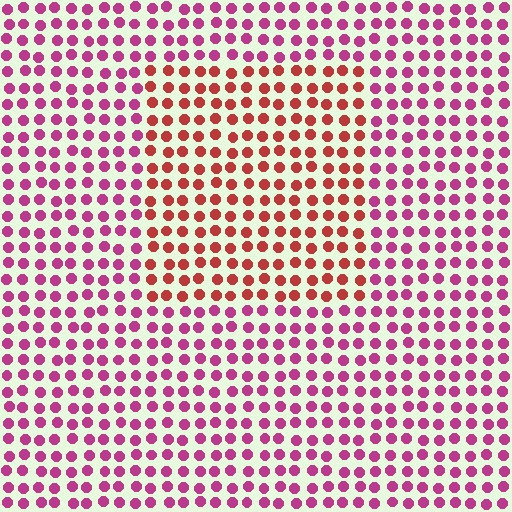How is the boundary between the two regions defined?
The boundary is defined purely by a slight shift in hue (about 38 degrees). Spacing, size, and orientation are identical on both sides.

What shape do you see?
I see a rectangle.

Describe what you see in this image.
The image is filled with small magenta elements in a uniform arrangement. A rectangle-shaped region is visible where the elements are tinted to a slightly different hue, forming a subtle color boundary.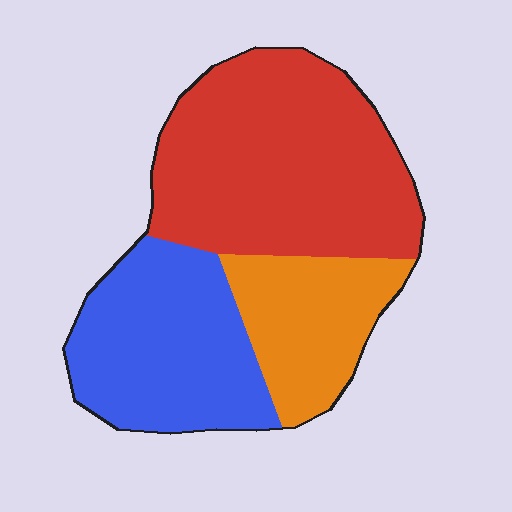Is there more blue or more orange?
Blue.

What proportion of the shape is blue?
Blue covers 32% of the shape.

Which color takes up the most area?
Red, at roughly 45%.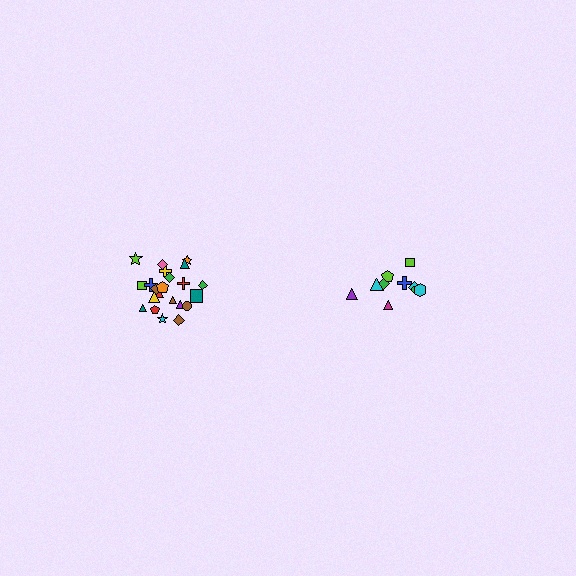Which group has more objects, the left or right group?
The left group.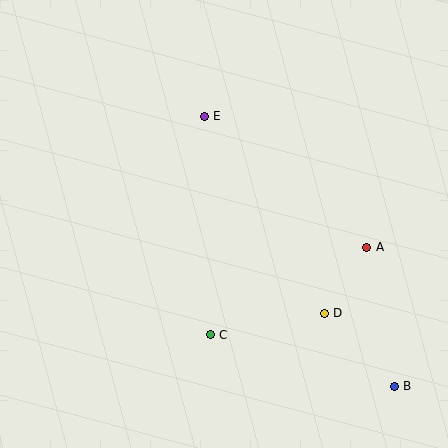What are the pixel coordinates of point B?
Point B is at (394, 386).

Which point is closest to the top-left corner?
Point E is closest to the top-left corner.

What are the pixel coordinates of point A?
Point A is at (367, 247).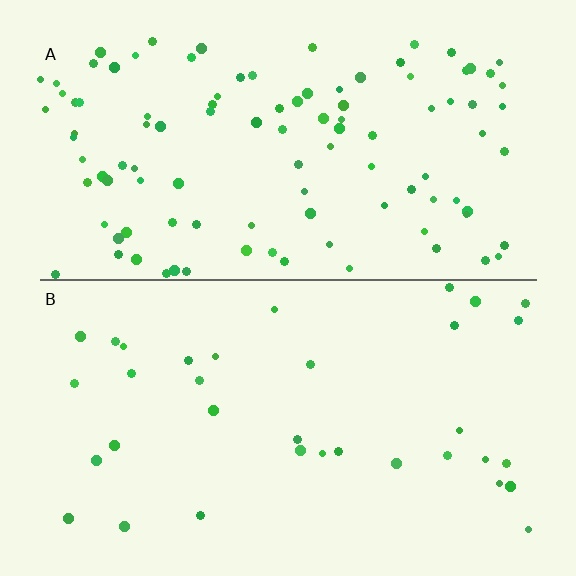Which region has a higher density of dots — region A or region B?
A (the top).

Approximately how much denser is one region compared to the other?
Approximately 3.0× — region A over region B.